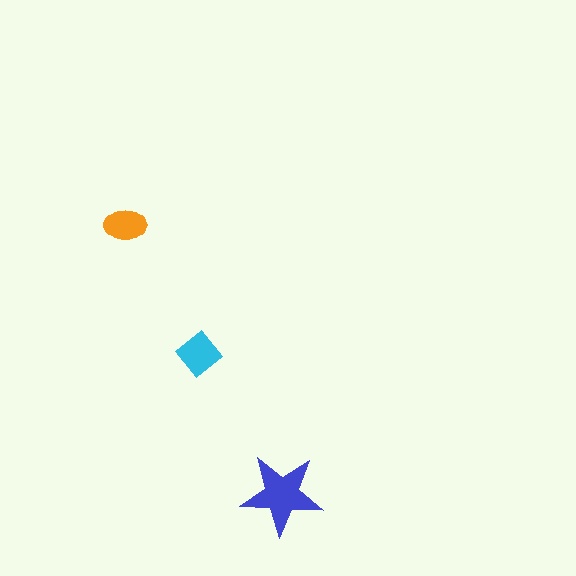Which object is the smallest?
The orange ellipse.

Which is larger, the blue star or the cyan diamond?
The blue star.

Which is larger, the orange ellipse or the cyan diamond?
The cyan diamond.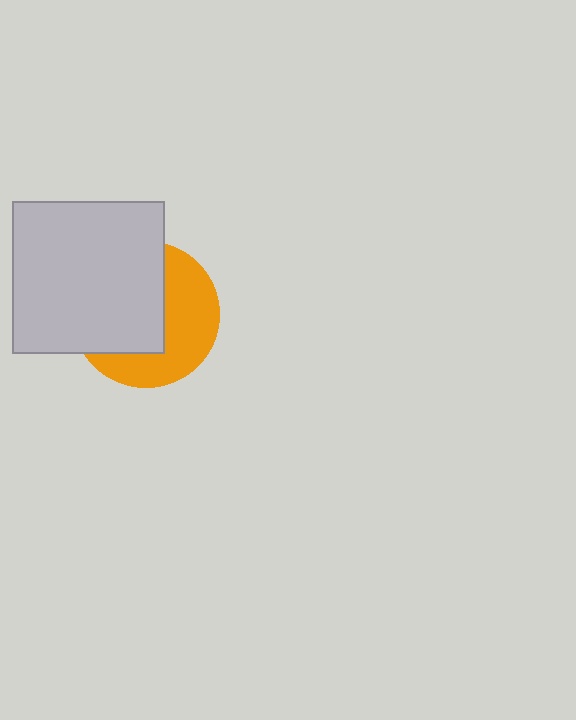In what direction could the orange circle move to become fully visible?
The orange circle could move right. That would shift it out from behind the light gray square entirely.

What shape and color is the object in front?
The object in front is a light gray square.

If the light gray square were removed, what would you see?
You would see the complete orange circle.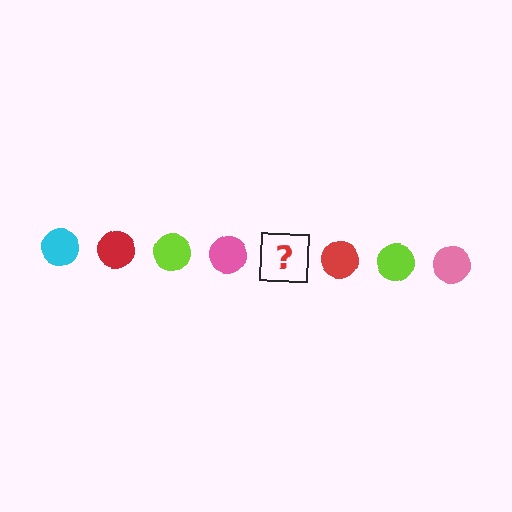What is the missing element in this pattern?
The missing element is a cyan circle.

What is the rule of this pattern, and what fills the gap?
The rule is that the pattern cycles through cyan, red, lime, pink circles. The gap should be filled with a cyan circle.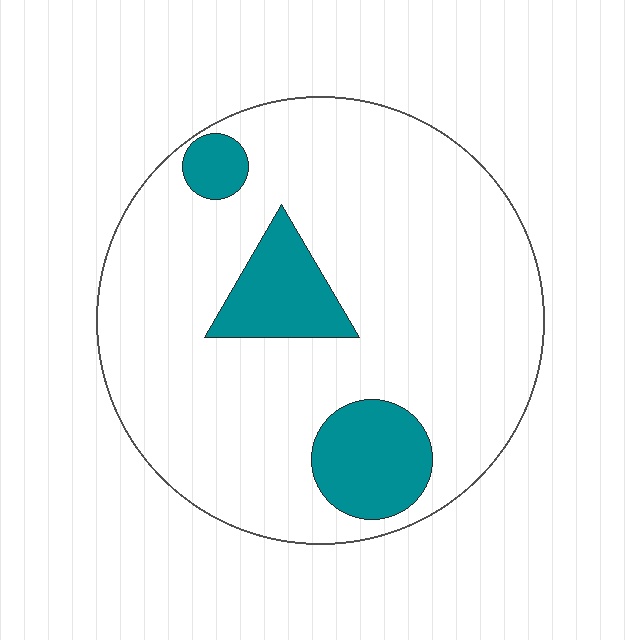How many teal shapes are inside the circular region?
3.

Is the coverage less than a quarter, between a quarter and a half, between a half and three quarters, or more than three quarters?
Less than a quarter.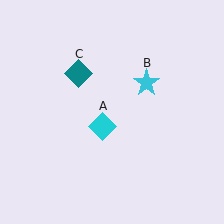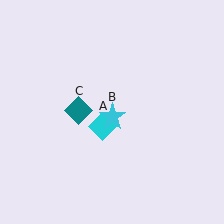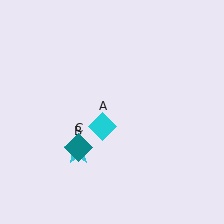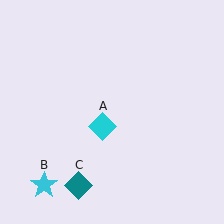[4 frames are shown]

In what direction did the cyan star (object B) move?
The cyan star (object B) moved down and to the left.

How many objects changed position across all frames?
2 objects changed position: cyan star (object B), teal diamond (object C).